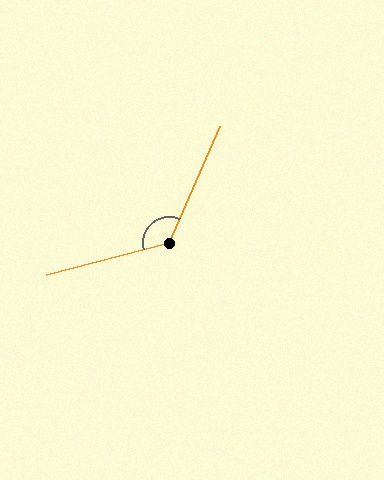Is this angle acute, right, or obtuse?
It is obtuse.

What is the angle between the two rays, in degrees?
Approximately 129 degrees.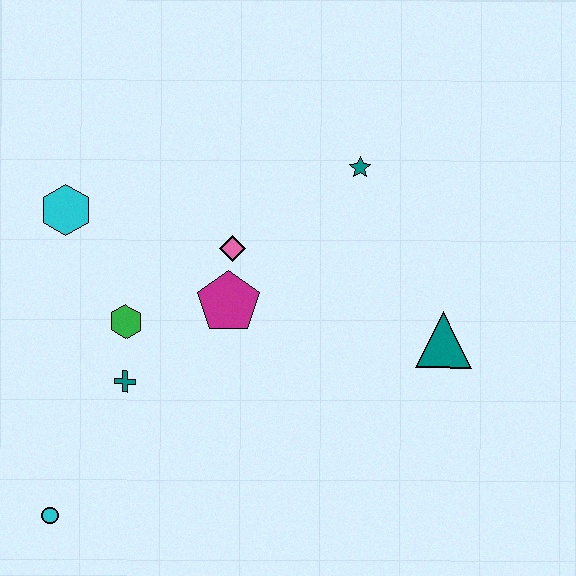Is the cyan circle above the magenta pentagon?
No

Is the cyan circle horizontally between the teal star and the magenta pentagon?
No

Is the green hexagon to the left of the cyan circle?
No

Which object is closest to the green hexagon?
The teal cross is closest to the green hexagon.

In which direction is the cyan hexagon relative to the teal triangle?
The cyan hexagon is to the left of the teal triangle.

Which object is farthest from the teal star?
The cyan circle is farthest from the teal star.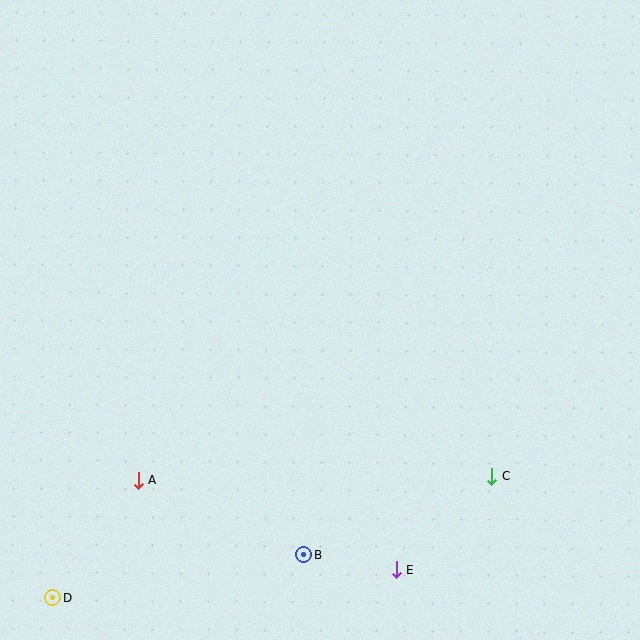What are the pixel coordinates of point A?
Point A is at (138, 480).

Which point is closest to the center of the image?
Point C at (492, 476) is closest to the center.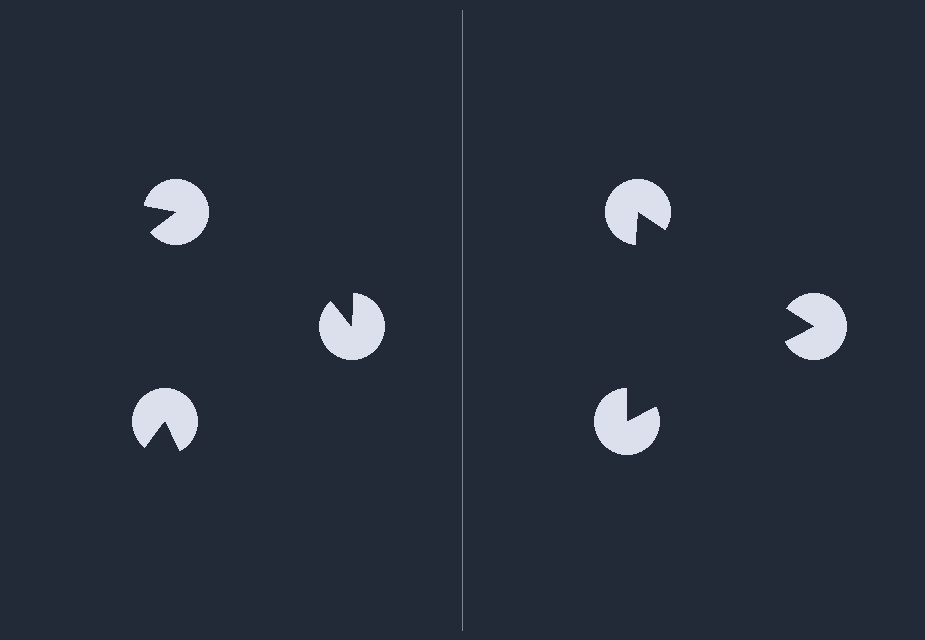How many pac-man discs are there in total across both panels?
6 — 3 on each side.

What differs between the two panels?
The pac-man discs are positioned identically on both sides; only the wedge orientations differ. On the right they align to a triangle; on the left they are misaligned.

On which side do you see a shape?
An illusory triangle appears on the right side. On the left side the wedge cuts are rotated, so no coherent shape forms.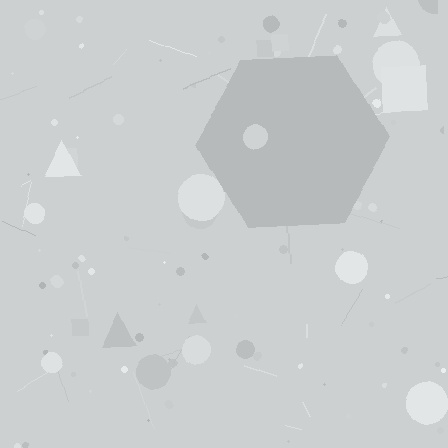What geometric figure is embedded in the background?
A hexagon is embedded in the background.